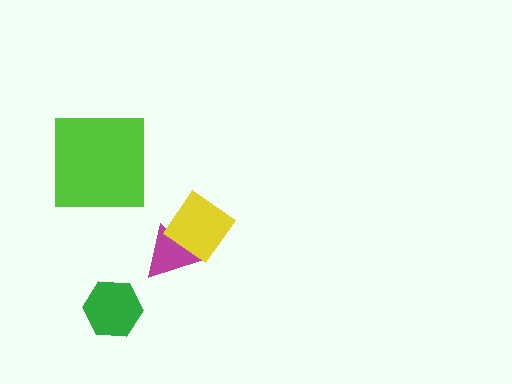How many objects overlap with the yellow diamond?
1 object overlaps with the yellow diamond.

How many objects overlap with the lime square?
0 objects overlap with the lime square.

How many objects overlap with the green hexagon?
0 objects overlap with the green hexagon.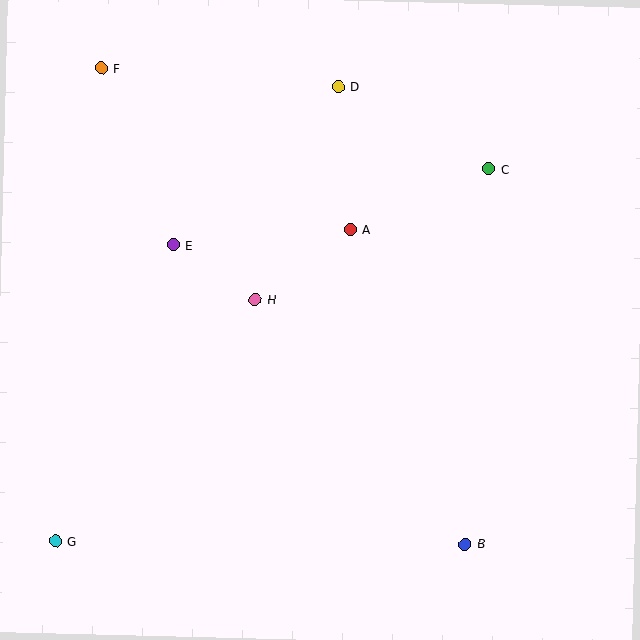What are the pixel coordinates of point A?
Point A is at (350, 230).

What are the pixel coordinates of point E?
Point E is at (173, 245).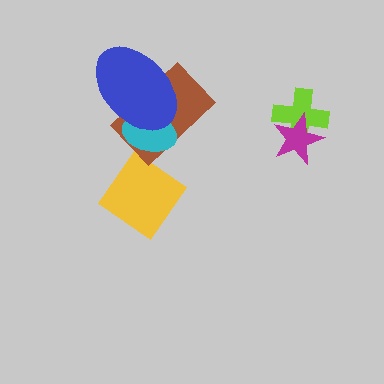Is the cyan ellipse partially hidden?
Yes, it is partially covered by another shape.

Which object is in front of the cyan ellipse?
The blue ellipse is in front of the cyan ellipse.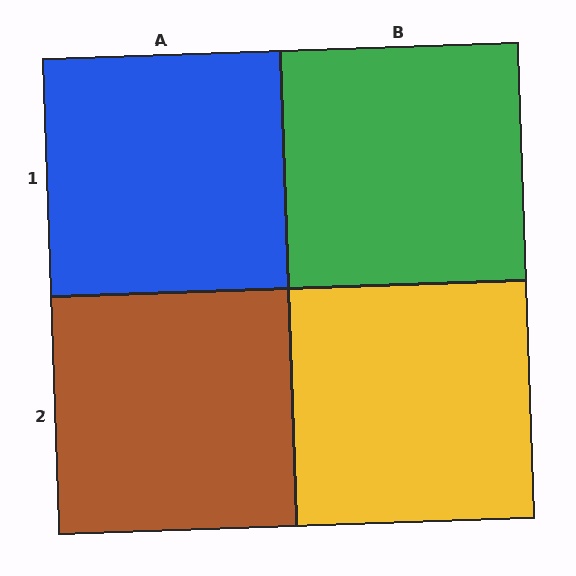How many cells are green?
1 cell is green.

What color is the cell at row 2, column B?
Yellow.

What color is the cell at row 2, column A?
Brown.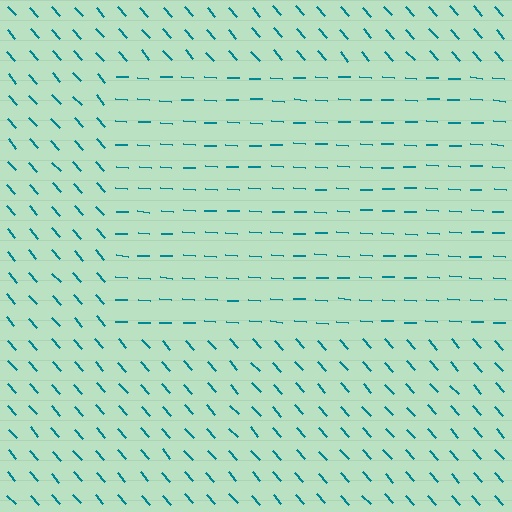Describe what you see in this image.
The image is filled with small teal line segments. A rectangle region in the image has lines oriented differently from the surrounding lines, creating a visible texture boundary.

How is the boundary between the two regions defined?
The boundary is defined purely by a change in line orientation (approximately 45 degrees difference). All lines are the same color and thickness.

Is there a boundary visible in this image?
Yes, there is a texture boundary formed by a change in line orientation.